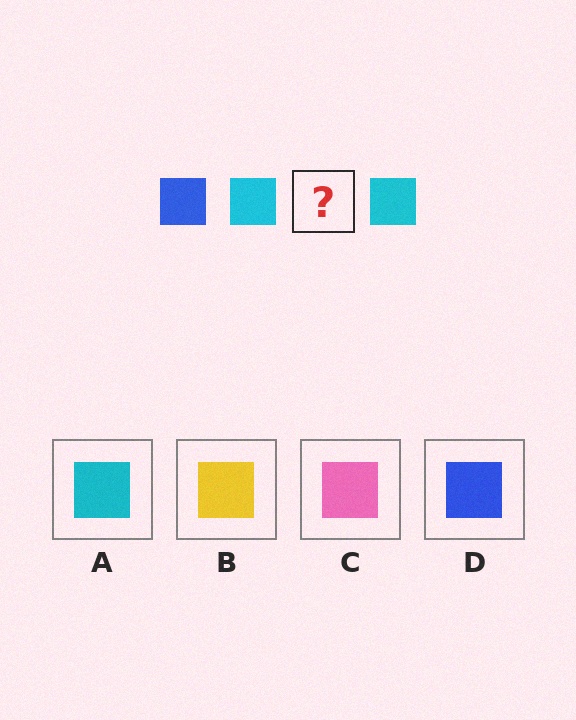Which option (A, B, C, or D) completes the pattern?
D.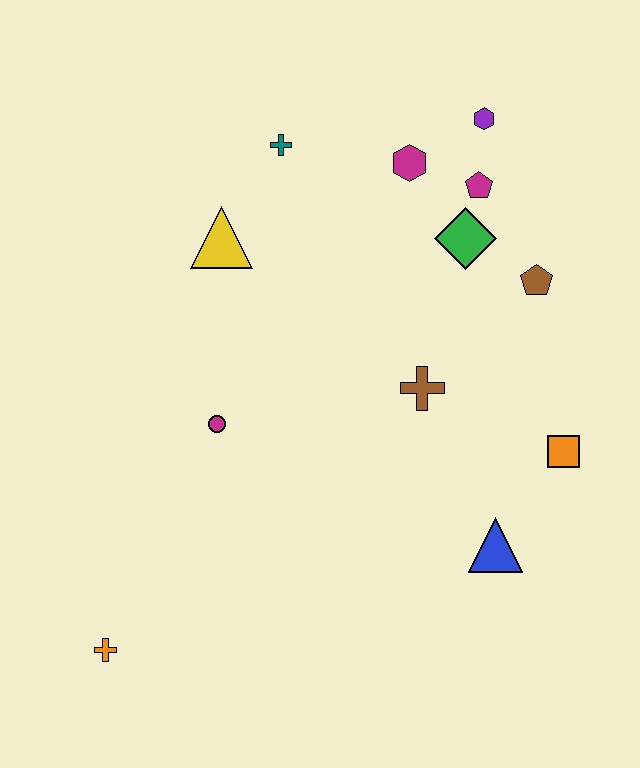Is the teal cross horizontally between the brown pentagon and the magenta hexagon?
No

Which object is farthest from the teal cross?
The orange cross is farthest from the teal cross.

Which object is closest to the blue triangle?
The orange square is closest to the blue triangle.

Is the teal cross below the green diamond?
No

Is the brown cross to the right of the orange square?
No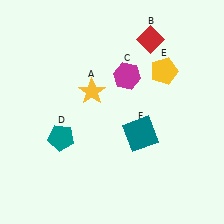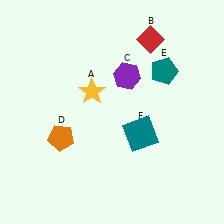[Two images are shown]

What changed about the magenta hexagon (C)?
In Image 1, C is magenta. In Image 2, it changed to purple.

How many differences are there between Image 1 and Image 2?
There are 3 differences between the two images.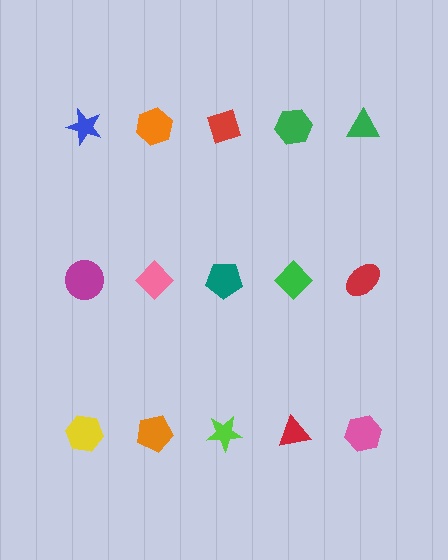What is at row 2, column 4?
A green diamond.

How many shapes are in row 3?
5 shapes.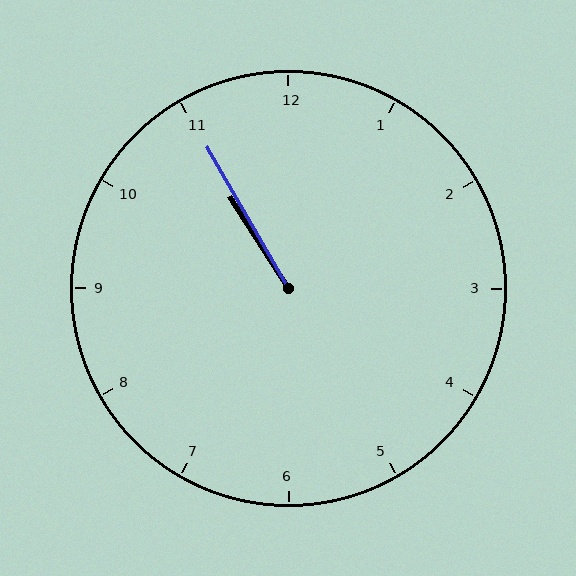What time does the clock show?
10:55.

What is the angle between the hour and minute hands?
Approximately 2 degrees.